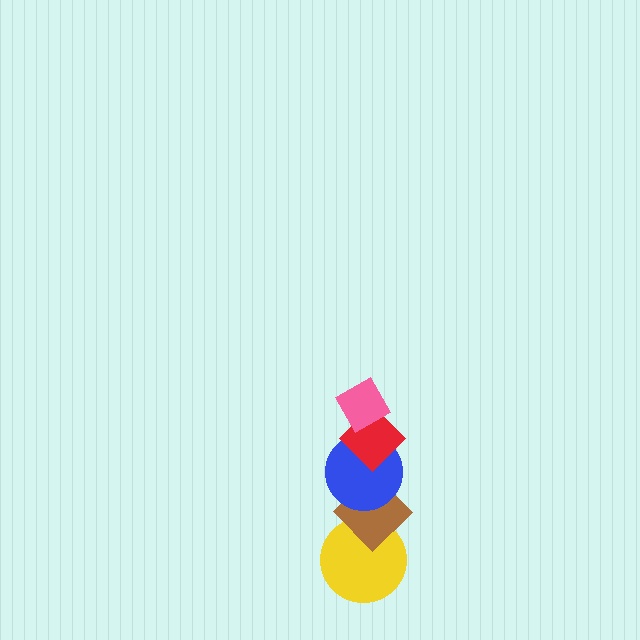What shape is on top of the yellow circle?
The brown diamond is on top of the yellow circle.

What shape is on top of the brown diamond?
The blue circle is on top of the brown diamond.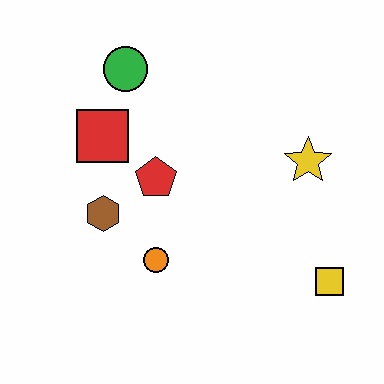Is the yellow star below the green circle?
Yes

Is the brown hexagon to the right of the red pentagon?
No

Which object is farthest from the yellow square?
The green circle is farthest from the yellow square.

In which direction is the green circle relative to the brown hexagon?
The green circle is above the brown hexagon.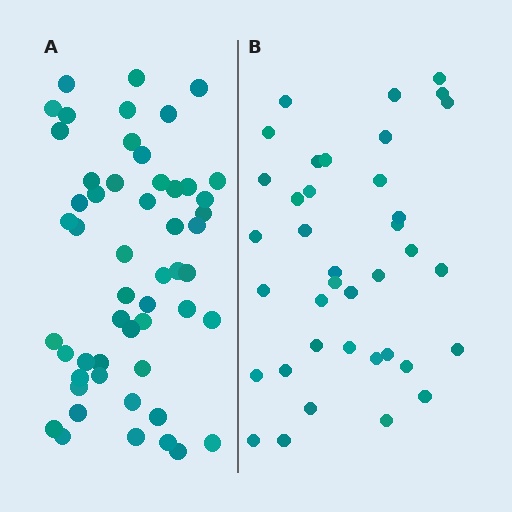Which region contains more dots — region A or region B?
Region A (the left region) has more dots.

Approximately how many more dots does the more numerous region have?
Region A has approximately 15 more dots than region B.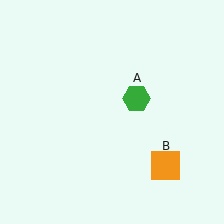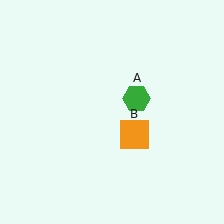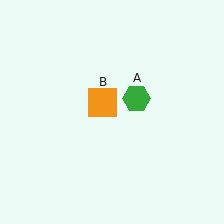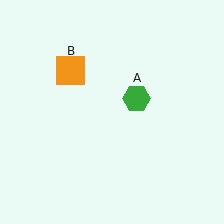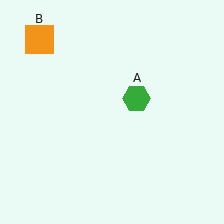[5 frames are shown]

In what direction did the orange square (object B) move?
The orange square (object B) moved up and to the left.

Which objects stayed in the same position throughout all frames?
Green hexagon (object A) remained stationary.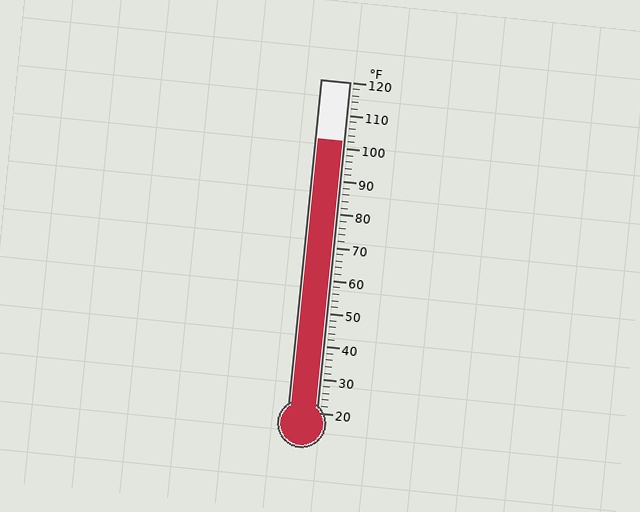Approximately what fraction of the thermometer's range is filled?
The thermometer is filled to approximately 80% of its range.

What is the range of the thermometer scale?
The thermometer scale ranges from 20°F to 120°F.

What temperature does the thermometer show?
The thermometer shows approximately 102°F.